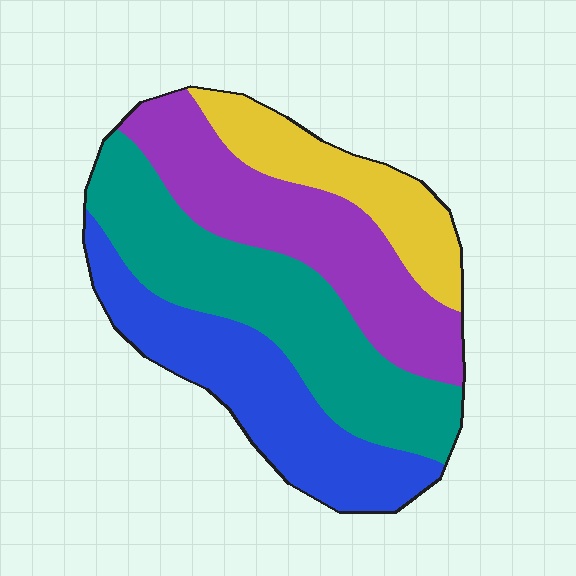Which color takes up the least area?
Yellow, at roughly 15%.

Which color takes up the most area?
Teal, at roughly 30%.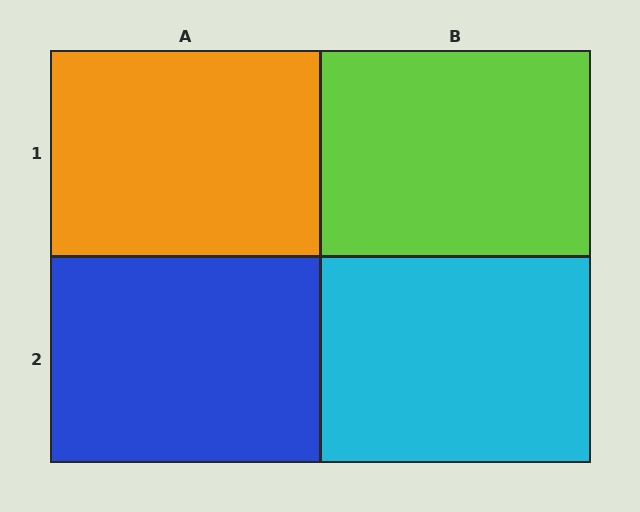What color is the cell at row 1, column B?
Lime.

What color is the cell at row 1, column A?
Orange.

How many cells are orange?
1 cell is orange.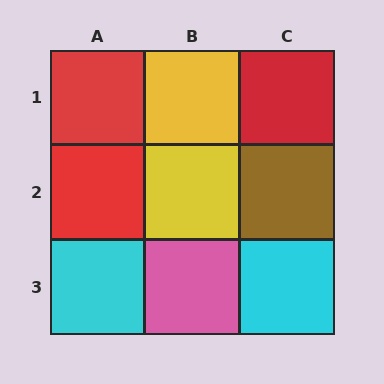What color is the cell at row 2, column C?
Brown.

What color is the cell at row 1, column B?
Yellow.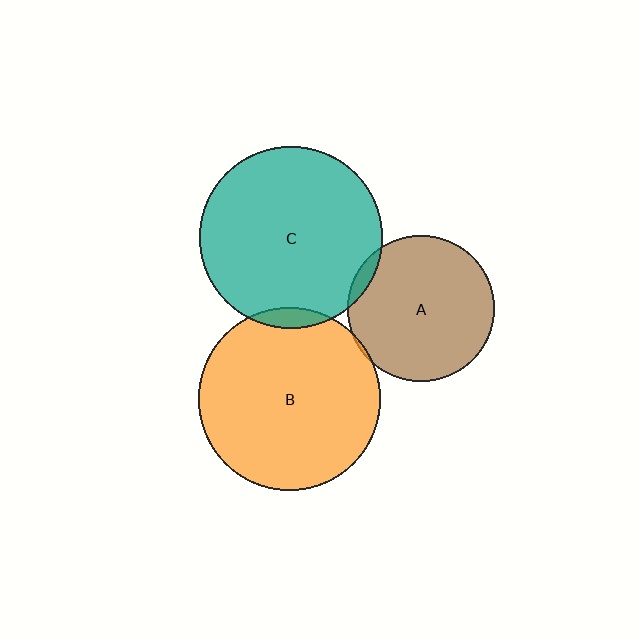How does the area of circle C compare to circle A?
Approximately 1.6 times.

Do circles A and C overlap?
Yes.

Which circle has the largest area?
Circle B (orange).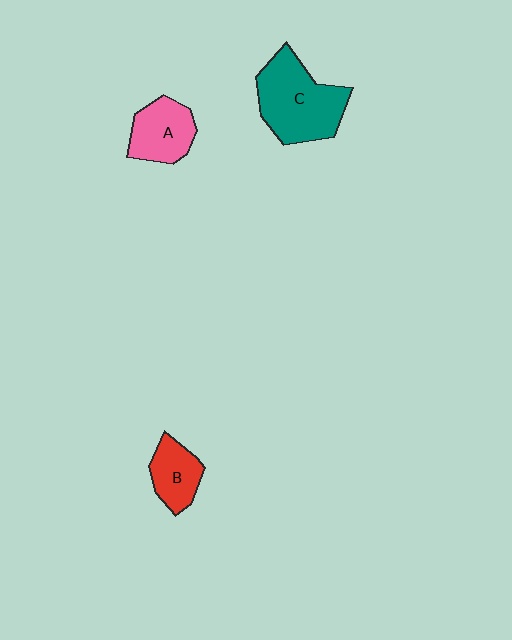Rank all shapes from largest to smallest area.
From largest to smallest: C (teal), A (pink), B (red).